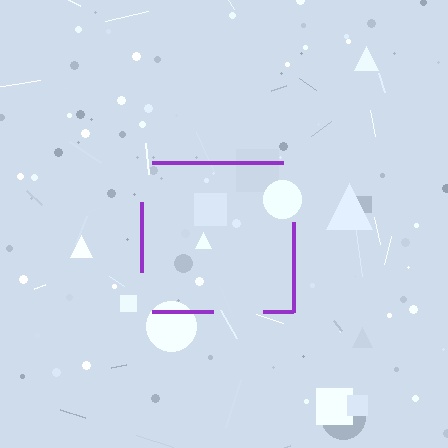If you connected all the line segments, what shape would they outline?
They would outline a square.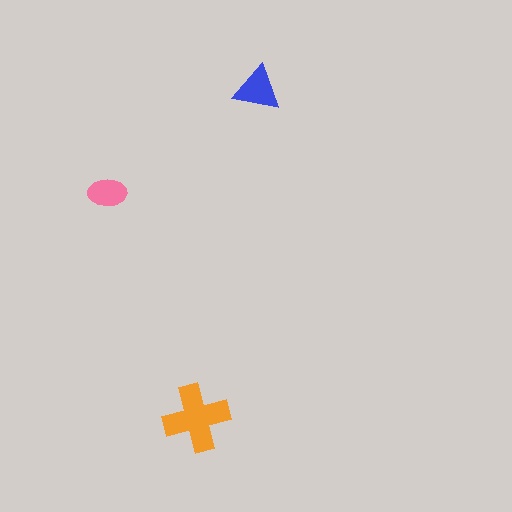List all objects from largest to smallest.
The orange cross, the blue triangle, the pink ellipse.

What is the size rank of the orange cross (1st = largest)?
1st.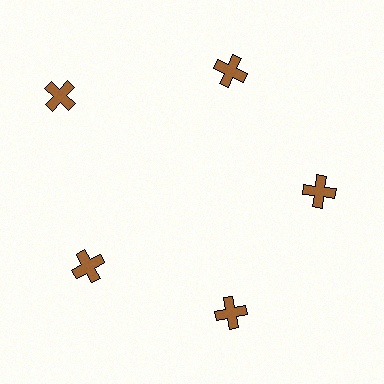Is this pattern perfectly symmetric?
No. The 5 brown crosses are arranged in a ring, but one element near the 10 o'clock position is pushed outward from the center, breaking the 5-fold rotational symmetry.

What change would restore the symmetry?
The symmetry would be restored by moving it inward, back onto the ring so that all 5 crosses sit at equal angles and equal distance from the center.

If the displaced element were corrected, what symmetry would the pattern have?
It would have 5-fold rotational symmetry — the pattern would map onto itself every 72 degrees.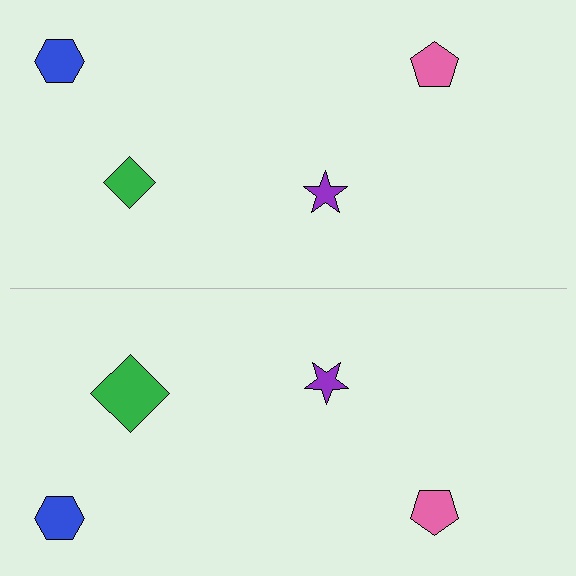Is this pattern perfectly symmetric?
No, the pattern is not perfectly symmetric. The green diamond on the bottom side has a different size than its mirror counterpart.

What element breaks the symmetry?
The green diamond on the bottom side has a different size than its mirror counterpart.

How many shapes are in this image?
There are 8 shapes in this image.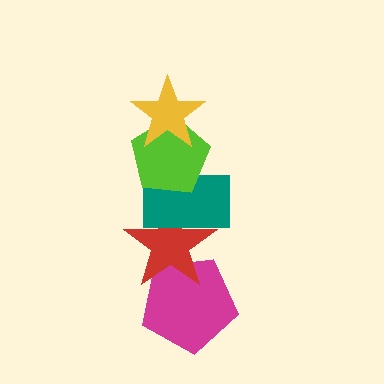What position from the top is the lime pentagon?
The lime pentagon is 2nd from the top.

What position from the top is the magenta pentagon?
The magenta pentagon is 5th from the top.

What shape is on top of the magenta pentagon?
The red star is on top of the magenta pentagon.